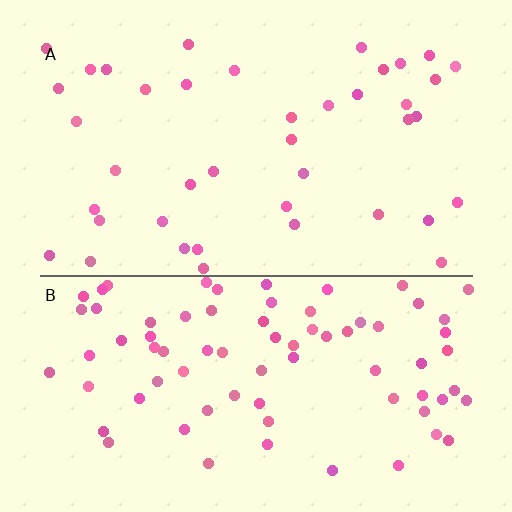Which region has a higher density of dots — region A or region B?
B (the bottom).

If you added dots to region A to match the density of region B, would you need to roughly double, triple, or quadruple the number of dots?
Approximately double.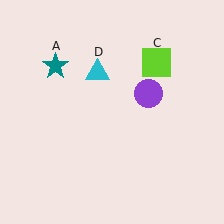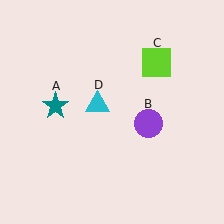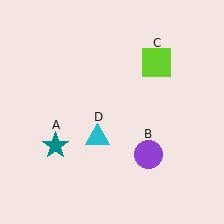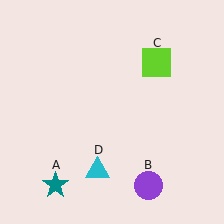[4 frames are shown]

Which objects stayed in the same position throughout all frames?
Lime square (object C) remained stationary.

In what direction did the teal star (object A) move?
The teal star (object A) moved down.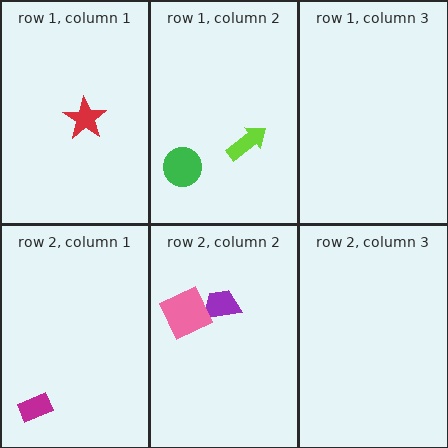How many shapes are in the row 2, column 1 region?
1.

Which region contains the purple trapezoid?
The row 2, column 2 region.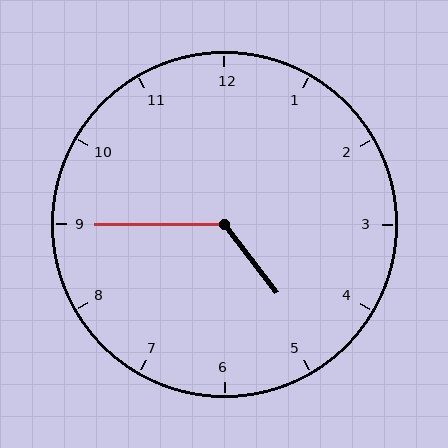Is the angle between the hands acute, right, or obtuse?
It is obtuse.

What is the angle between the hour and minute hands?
Approximately 128 degrees.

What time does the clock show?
4:45.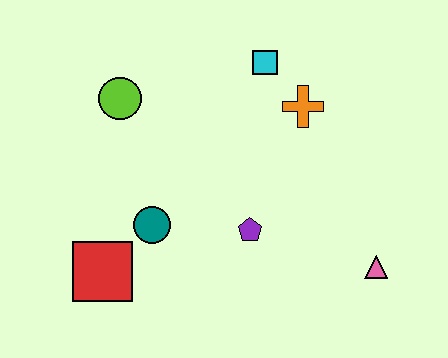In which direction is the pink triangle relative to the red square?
The pink triangle is to the right of the red square.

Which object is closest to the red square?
The teal circle is closest to the red square.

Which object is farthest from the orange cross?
The red square is farthest from the orange cross.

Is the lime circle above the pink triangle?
Yes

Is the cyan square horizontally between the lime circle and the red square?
No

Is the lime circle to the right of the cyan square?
No